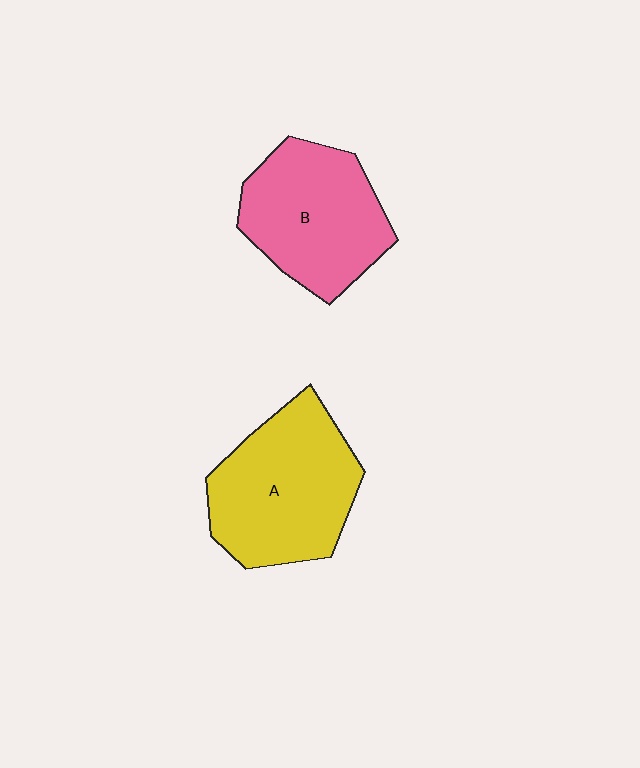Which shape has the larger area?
Shape A (yellow).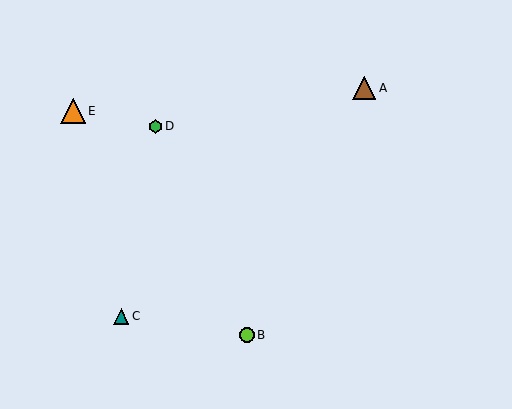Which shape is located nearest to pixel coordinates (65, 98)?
The orange triangle (labeled E) at (73, 111) is nearest to that location.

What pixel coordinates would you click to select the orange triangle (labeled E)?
Click at (73, 111) to select the orange triangle E.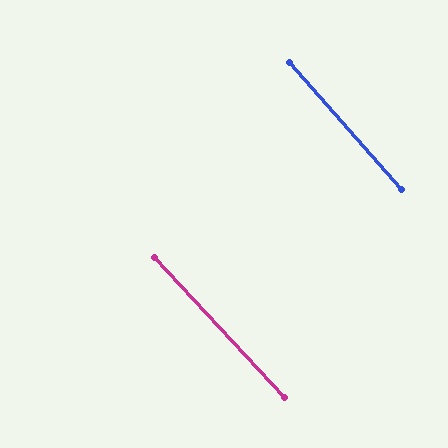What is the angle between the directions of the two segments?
Approximately 2 degrees.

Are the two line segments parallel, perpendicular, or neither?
Parallel — their directions differ by only 1.6°.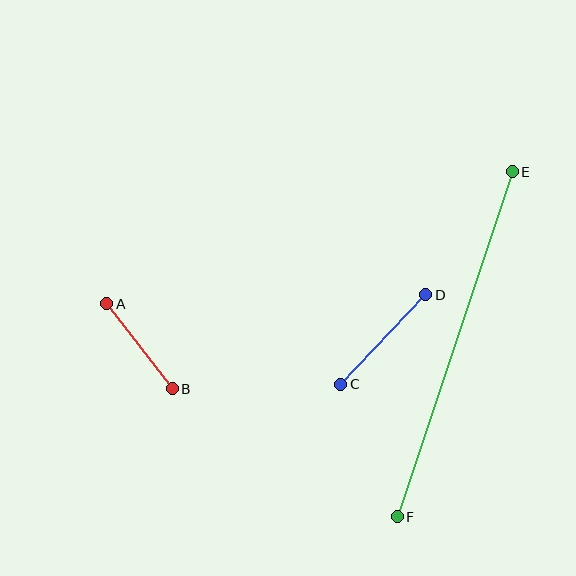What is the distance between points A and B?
The distance is approximately 107 pixels.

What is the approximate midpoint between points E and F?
The midpoint is at approximately (455, 344) pixels.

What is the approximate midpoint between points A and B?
The midpoint is at approximately (140, 346) pixels.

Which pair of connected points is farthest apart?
Points E and F are farthest apart.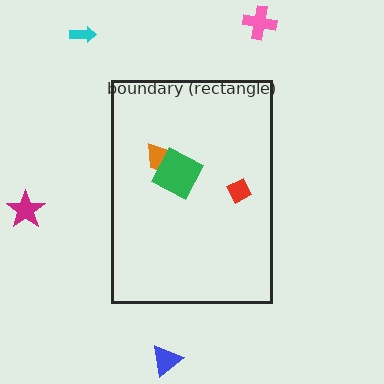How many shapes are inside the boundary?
3 inside, 4 outside.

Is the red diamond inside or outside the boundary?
Inside.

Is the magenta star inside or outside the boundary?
Outside.